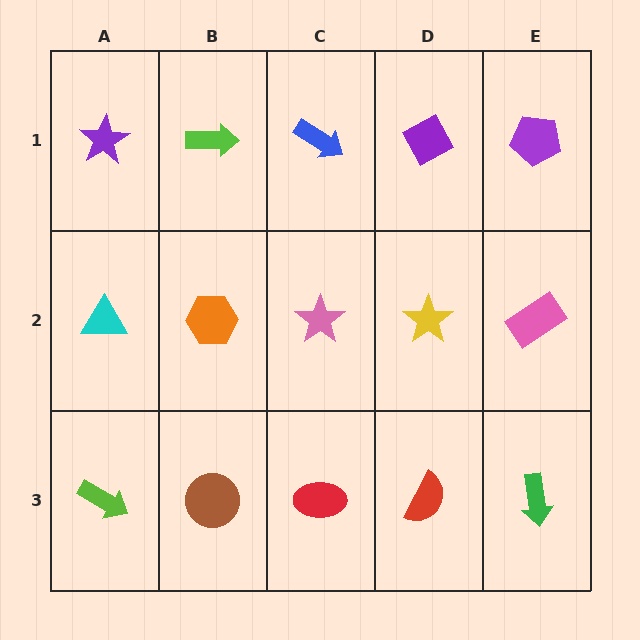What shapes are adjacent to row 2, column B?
A lime arrow (row 1, column B), a brown circle (row 3, column B), a cyan triangle (row 2, column A), a pink star (row 2, column C).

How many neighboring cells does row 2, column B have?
4.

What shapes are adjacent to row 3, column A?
A cyan triangle (row 2, column A), a brown circle (row 3, column B).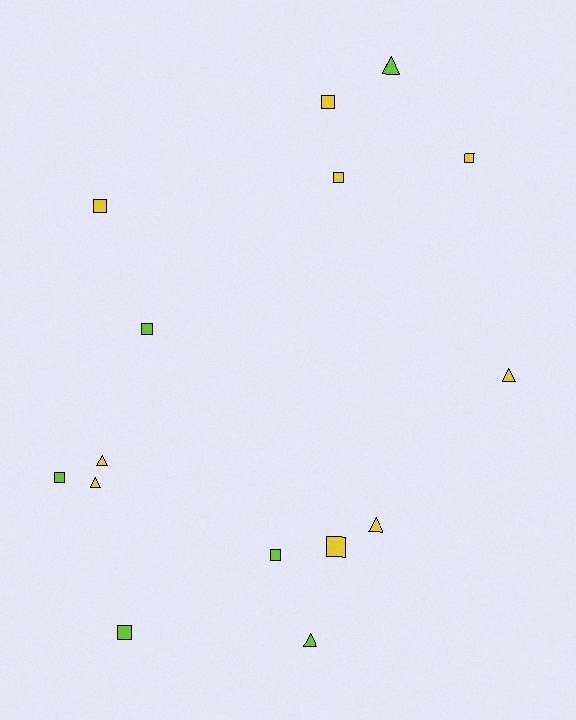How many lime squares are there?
There are 4 lime squares.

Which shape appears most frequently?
Square, with 9 objects.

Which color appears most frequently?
Yellow, with 9 objects.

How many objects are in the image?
There are 15 objects.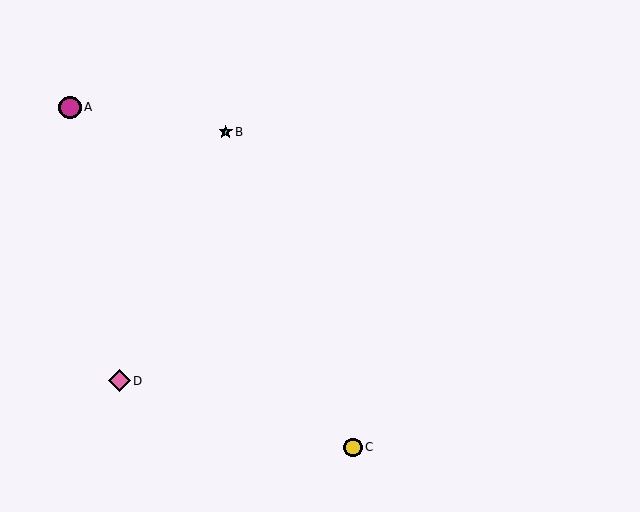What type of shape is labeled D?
Shape D is a pink diamond.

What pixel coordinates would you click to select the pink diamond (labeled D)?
Click at (119, 381) to select the pink diamond D.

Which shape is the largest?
The magenta circle (labeled A) is the largest.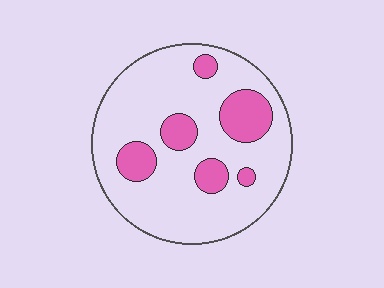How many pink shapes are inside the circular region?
6.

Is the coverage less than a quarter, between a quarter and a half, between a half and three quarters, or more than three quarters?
Less than a quarter.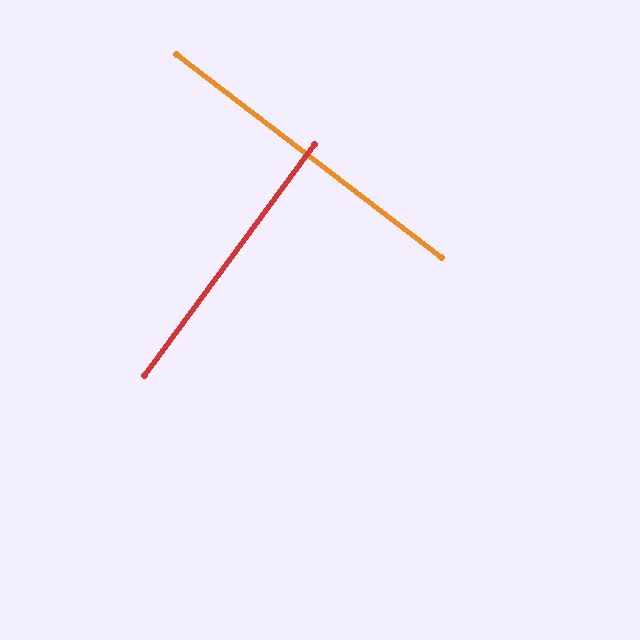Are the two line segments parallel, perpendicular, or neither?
Perpendicular — they meet at approximately 89°.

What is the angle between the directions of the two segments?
Approximately 89 degrees.